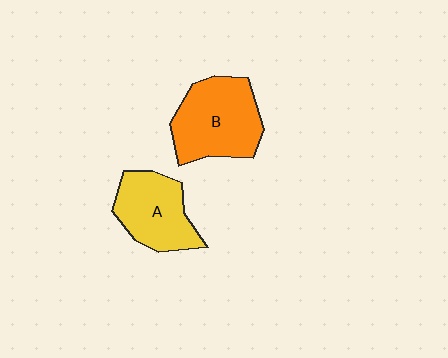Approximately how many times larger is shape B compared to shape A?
Approximately 1.2 times.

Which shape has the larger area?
Shape B (orange).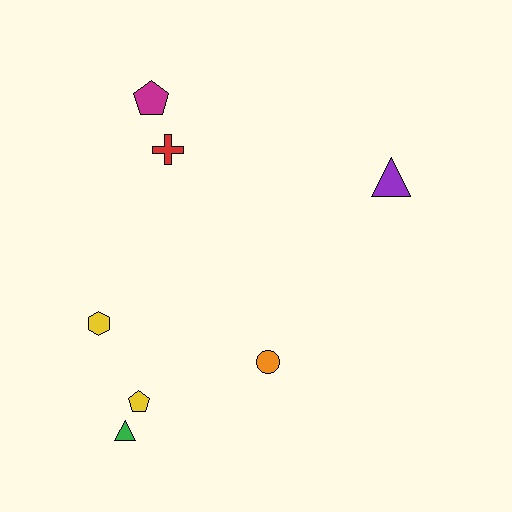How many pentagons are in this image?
There are 2 pentagons.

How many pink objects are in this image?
There are no pink objects.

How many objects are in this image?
There are 7 objects.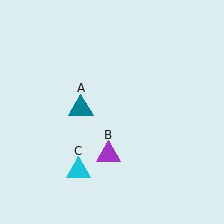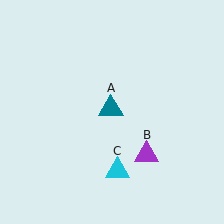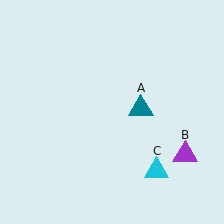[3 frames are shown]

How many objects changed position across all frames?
3 objects changed position: teal triangle (object A), purple triangle (object B), cyan triangle (object C).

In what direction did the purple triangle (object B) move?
The purple triangle (object B) moved right.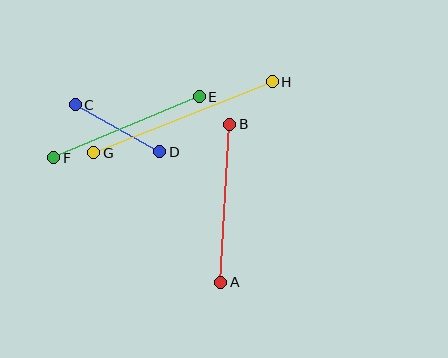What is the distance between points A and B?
The distance is approximately 158 pixels.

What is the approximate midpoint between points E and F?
The midpoint is at approximately (126, 127) pixels.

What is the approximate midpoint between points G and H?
The midpoint is at approximately (183, 117) pixels.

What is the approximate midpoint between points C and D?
The midpoint is at approximately (118, 128) pixels.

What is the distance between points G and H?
The distance is approximately 192 pixels.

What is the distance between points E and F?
The distance is approximately 158 pixels.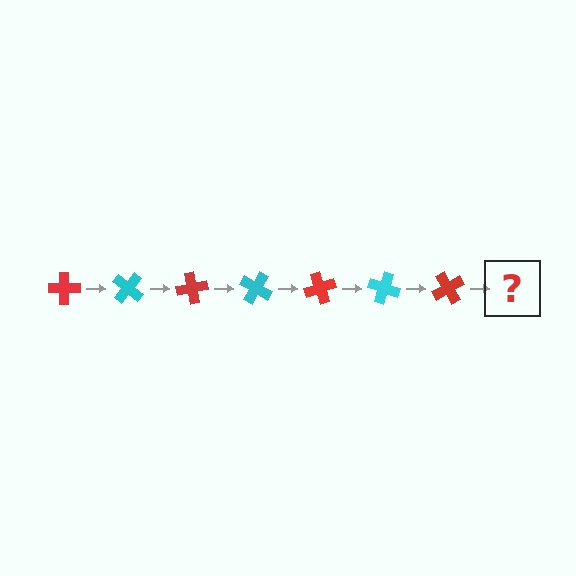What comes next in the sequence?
The next element should be a cyan cross, rotated 280 degrees from the start.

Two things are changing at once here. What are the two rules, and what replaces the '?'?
The two rules are that it rotates 40 degrees each step and the color cycles through red and cyan. The '?' should be a cyan cross, rotated 280 degrees from the start.